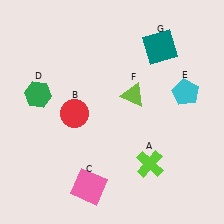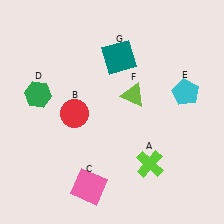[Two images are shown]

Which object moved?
The teal square (G) moved left.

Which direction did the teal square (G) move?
The teal square (G) moved left.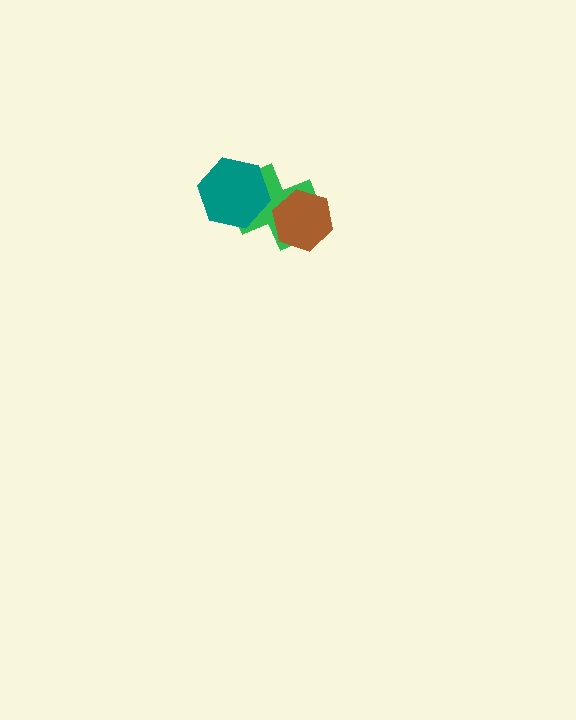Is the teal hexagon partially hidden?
No, no other shape covers it.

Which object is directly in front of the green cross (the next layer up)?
The brown hexagon is directly in front of the green cross.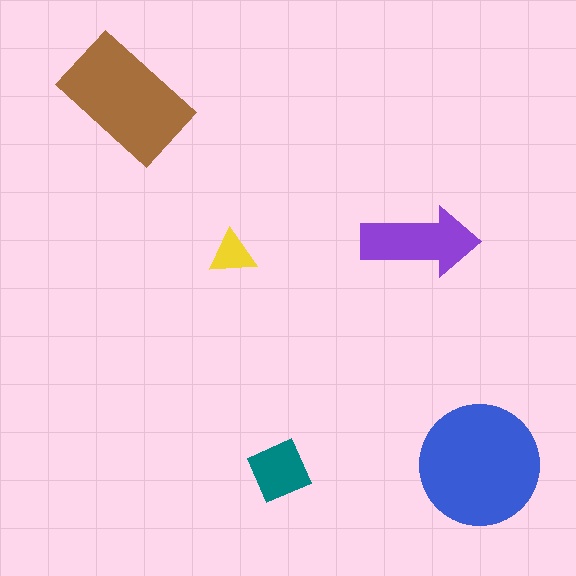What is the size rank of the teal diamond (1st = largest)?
4th.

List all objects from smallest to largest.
The yellow triangle, the teal diamond, the purple arrow, the brown rectangle, the blue circle.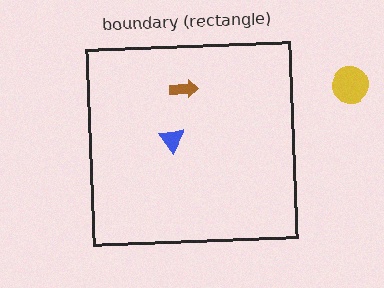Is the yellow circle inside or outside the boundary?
Outside.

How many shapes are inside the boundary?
2 inside, 1 outside.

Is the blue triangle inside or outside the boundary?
Inside.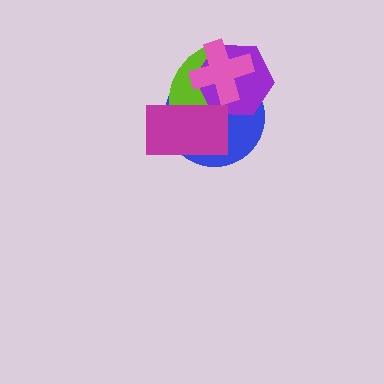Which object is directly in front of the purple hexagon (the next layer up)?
The magenta rectangle is directly in front of the purple hexagon.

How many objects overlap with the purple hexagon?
4 objects overlap with the purple hexagon.